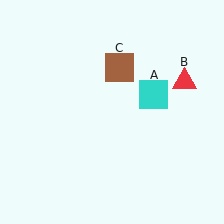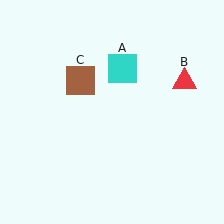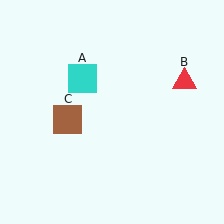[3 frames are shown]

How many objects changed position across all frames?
2 objects changed position: cyan square (object A), brown square (object C).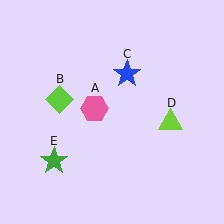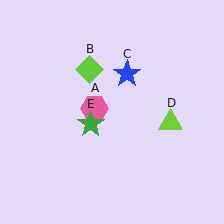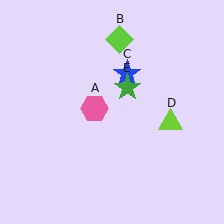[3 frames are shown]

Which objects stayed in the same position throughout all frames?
Pink hexagon (object A) and blue star (object C) and lime triangle (object D) remained stationary.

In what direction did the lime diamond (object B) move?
The lime diamond (object B) moved up and to the right.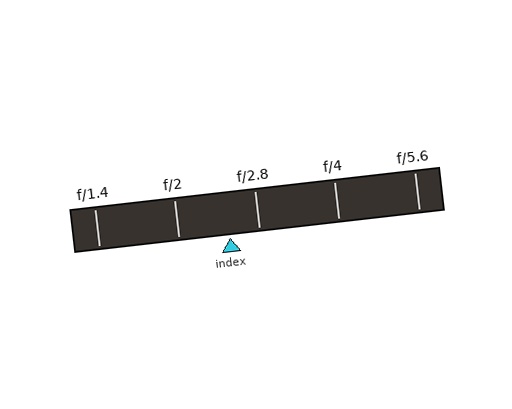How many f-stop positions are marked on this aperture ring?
There are 5 f-stop positions marked.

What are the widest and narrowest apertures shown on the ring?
The widest aperture shown is f/1.4 and the narrowest is f/5.6.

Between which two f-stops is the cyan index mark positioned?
The index mark is between f/2 and f/2.8.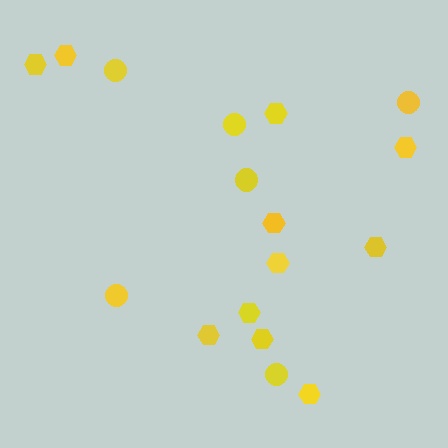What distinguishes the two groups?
There are 2 groups: one group of circles (6) and one group of hexagons (11).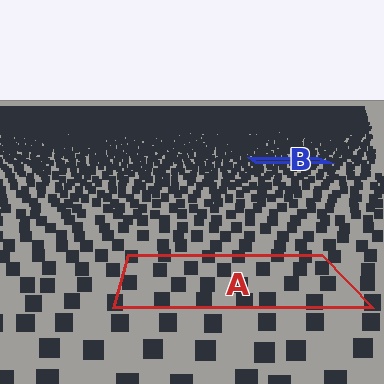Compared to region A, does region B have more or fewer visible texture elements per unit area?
Region B has more texture elements per unit area — they are packed more densely because it is farther away.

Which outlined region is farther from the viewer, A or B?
Region B is farther from the viewer — the texture elements inside it appear smaller and more densely packed.